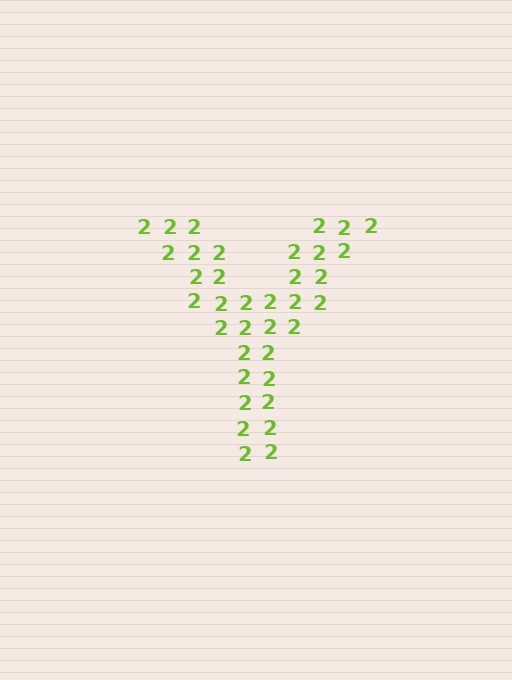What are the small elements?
The small elements are digit 2's.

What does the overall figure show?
The overall figure shows the letter Y.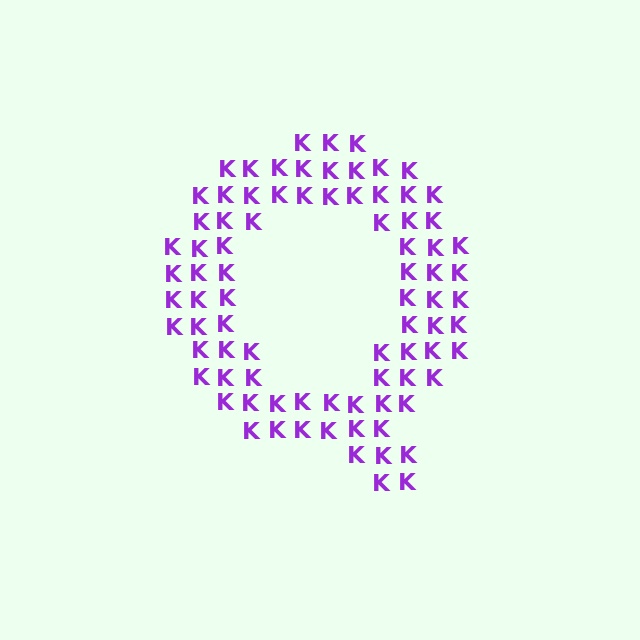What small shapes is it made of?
It is made of small letter K's.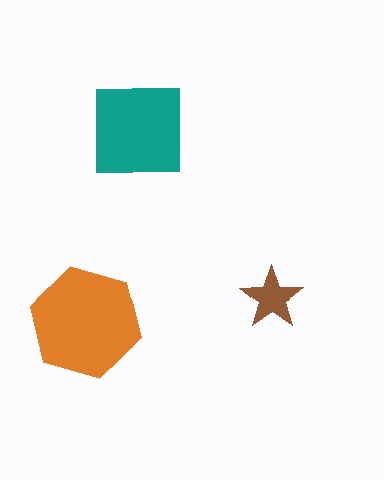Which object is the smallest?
The brown star.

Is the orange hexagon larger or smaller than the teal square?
Larger.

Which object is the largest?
The orange hexagon.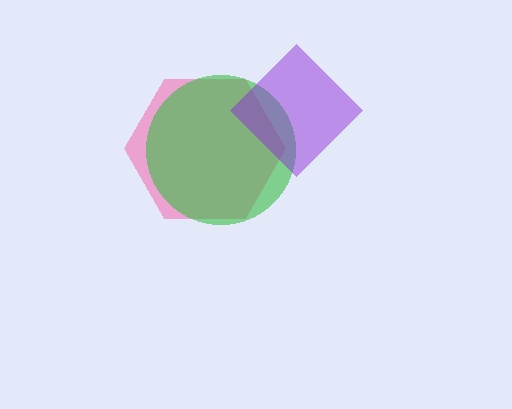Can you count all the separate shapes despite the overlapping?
Yes, there are 3 separate shapes.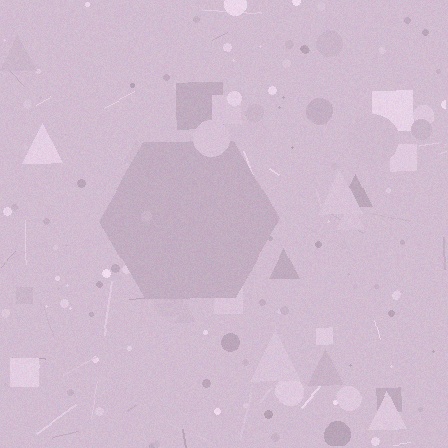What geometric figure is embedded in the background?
A hexagon is embedded in the background.